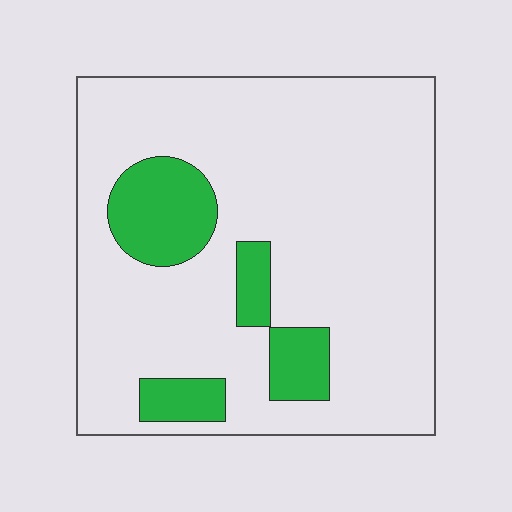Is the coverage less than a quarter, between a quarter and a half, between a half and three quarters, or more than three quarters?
Less than a quarter.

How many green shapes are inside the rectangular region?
4.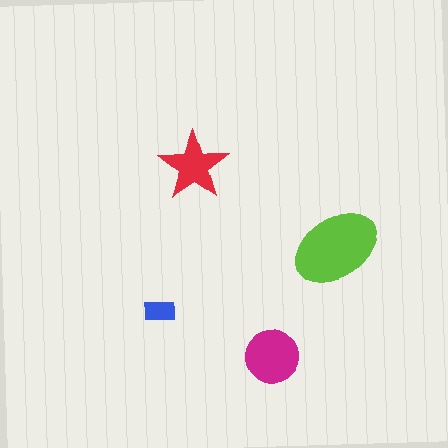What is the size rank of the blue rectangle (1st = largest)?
4th.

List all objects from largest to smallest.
The lime ellipse, the magenta circle, the red star, the blue rectangle.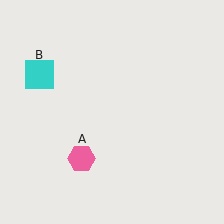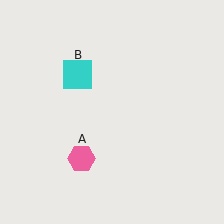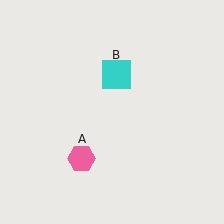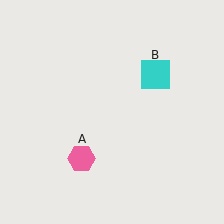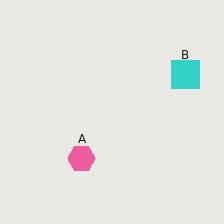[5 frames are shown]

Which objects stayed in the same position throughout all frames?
Pink hexagon (object A) remained stationary.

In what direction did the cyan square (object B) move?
The cyan square (object B) moved right.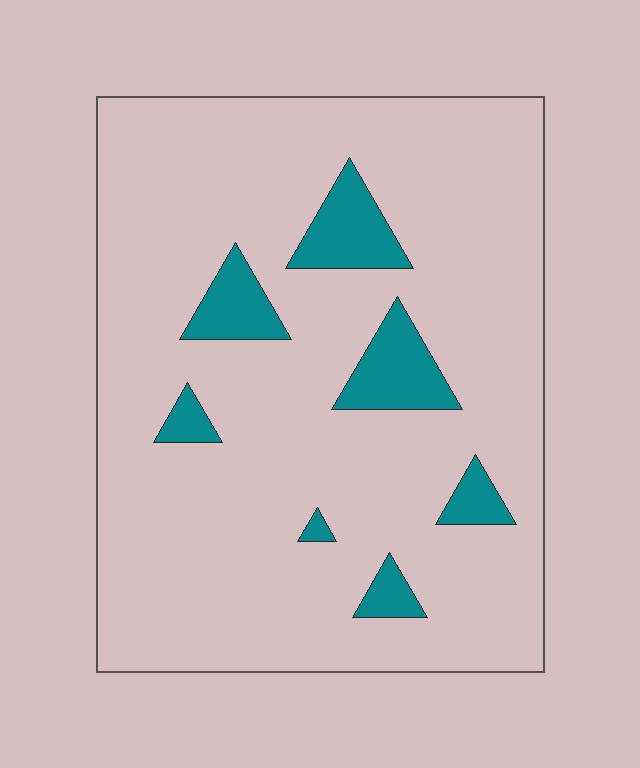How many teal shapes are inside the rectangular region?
7.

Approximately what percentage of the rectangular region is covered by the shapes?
Approximately 10%.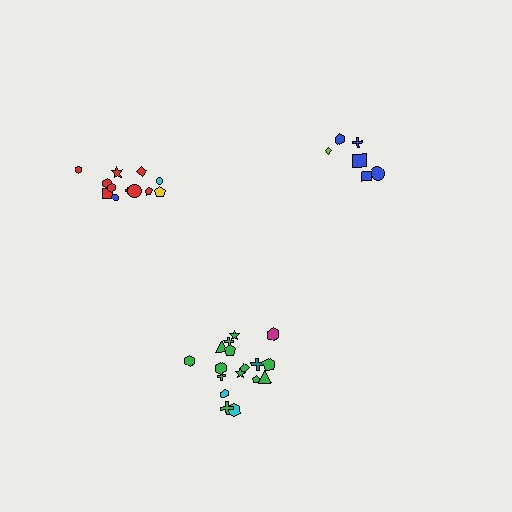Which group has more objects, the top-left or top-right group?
The top-left group.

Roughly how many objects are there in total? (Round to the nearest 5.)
Roughly 35 objects in total.